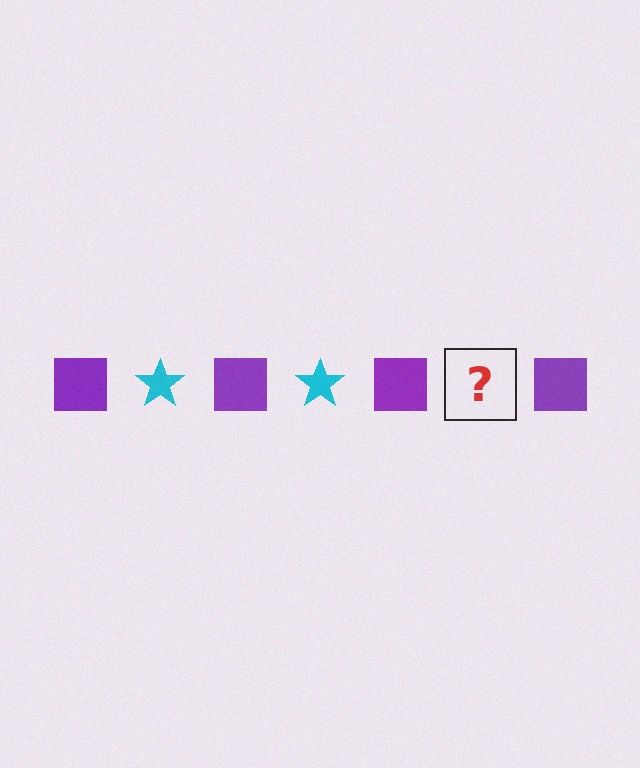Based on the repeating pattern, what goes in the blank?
The blank should be a cyan star.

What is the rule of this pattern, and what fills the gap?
The rule is that the pattern alternates between purple square and cyan star. The gap should be filled with a cyan star.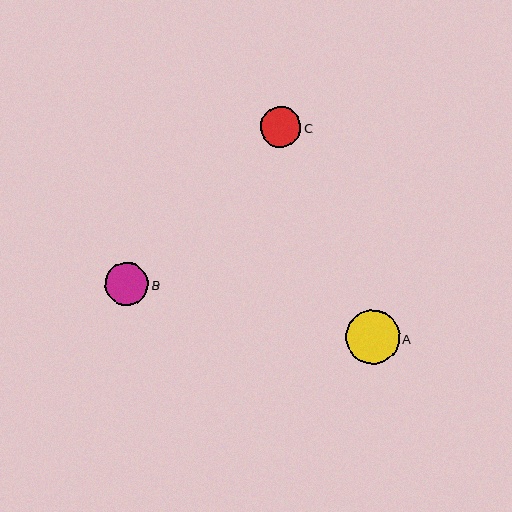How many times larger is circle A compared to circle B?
Circle A is approximately 1.2 times the size of circle B.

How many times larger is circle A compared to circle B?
Circle A is approximately 1.2 times the size of circle B.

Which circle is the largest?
Circle A is the largest with a size of approximately 53 pixels.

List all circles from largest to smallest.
From largest to smallest: A, B, C.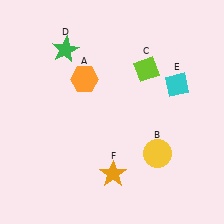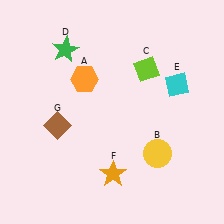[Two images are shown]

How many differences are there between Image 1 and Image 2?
There is 1 difference between the two images.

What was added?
A brown diamond (G) was added in Image 2.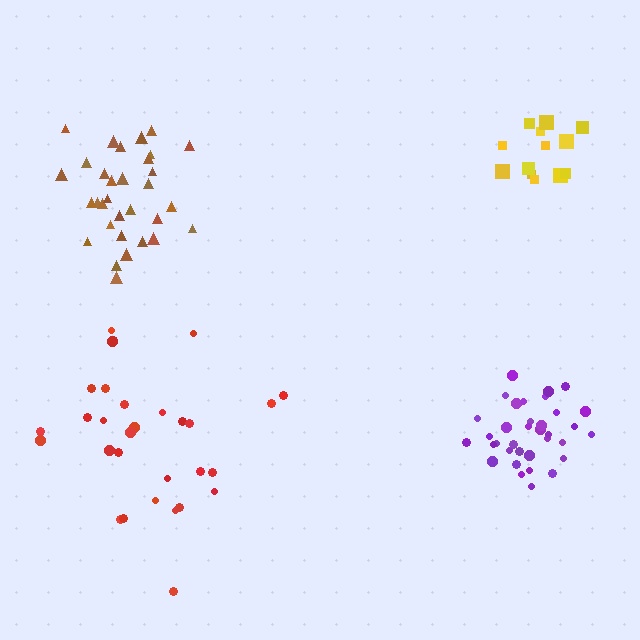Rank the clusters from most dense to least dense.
purple, brown, yellow, red.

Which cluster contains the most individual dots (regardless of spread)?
Purple (35).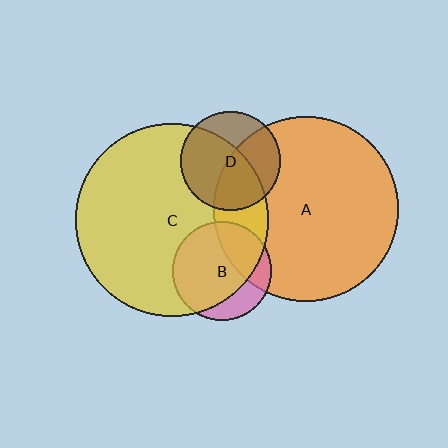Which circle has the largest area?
Circle C (yellow).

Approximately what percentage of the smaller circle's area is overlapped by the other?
Approximately 60%.